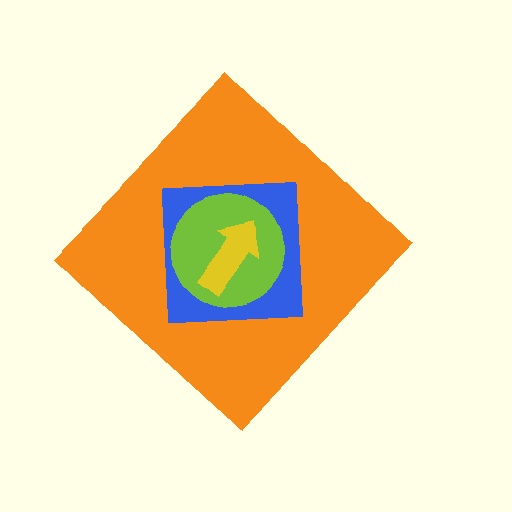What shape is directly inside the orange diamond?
The blue square.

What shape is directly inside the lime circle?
The yellow arrow.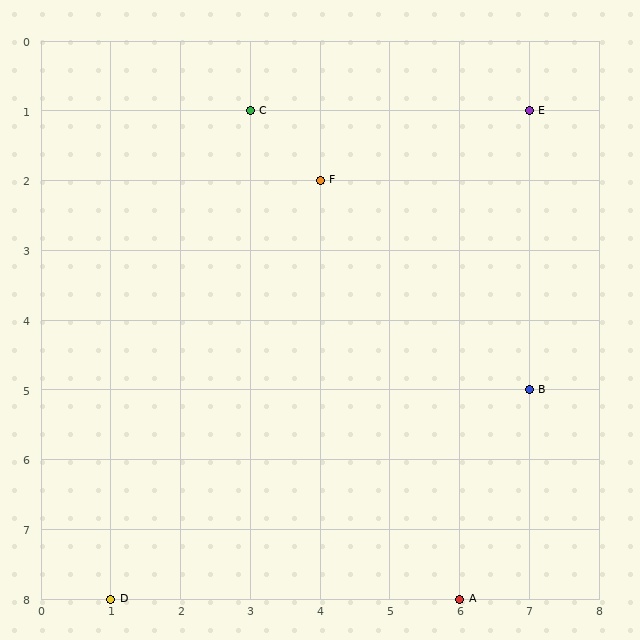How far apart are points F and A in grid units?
Points F and A are 2 columns and 6 rows apart (about 6.3 grid units diagonally).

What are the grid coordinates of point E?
Point E is at grid coordinates (7, 1).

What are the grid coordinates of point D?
Point D is at grid coordinates (1, 8).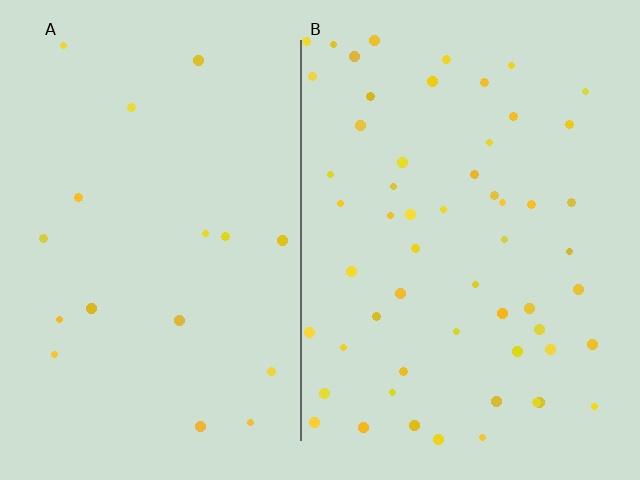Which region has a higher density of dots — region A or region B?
B (the right).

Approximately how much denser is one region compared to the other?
Approximately 3.2× — region B over region A.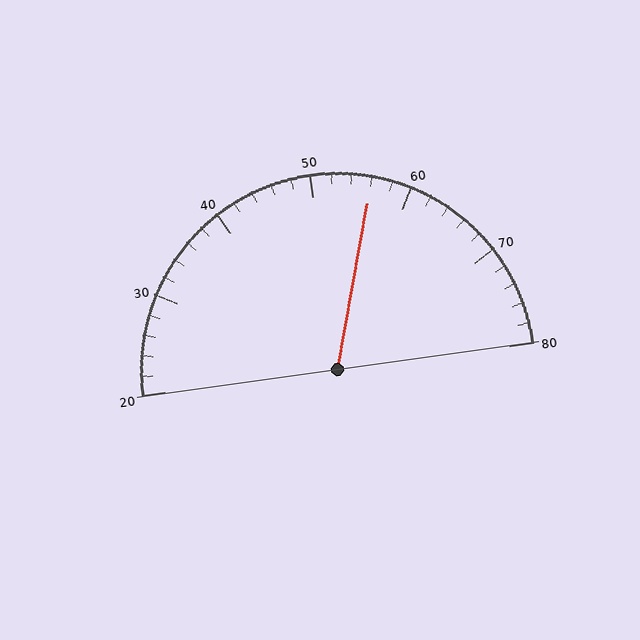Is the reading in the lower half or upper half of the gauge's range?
The reading is in the upper half of the range (20 to 80).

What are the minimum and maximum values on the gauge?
The gauge ranges from 20 to 80.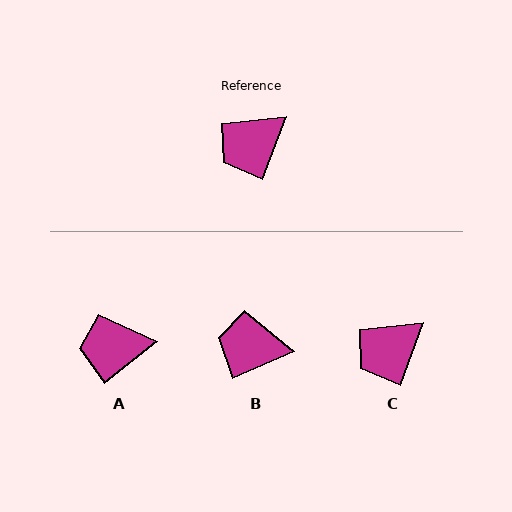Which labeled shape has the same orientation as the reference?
C.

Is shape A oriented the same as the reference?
No, it is off by about 31 degrees.